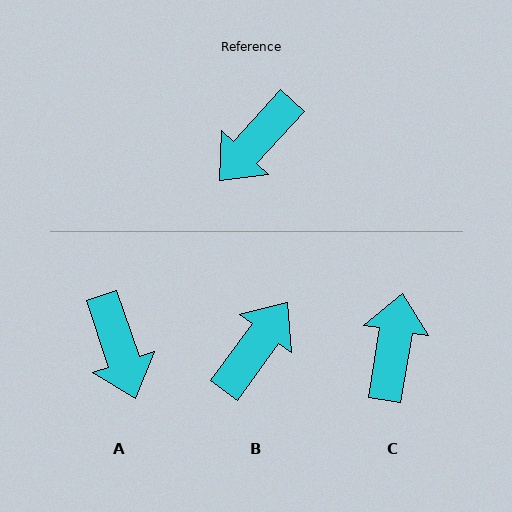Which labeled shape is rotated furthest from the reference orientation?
B, about 173 degrees away.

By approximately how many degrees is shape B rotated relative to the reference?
Approximately 173 degrees clockwise.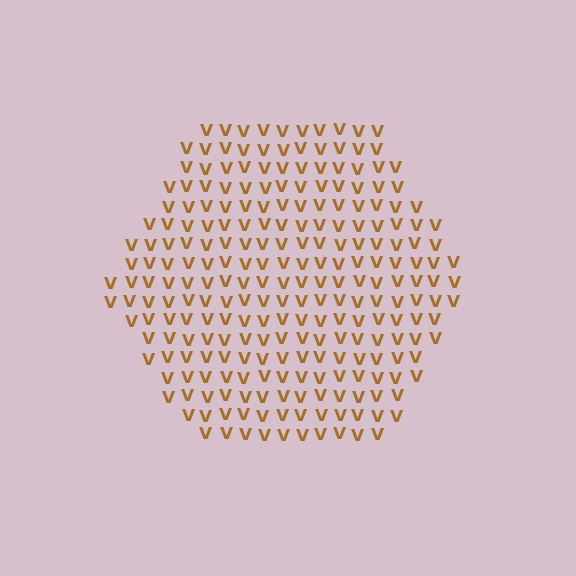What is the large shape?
The large shape is a hexagon.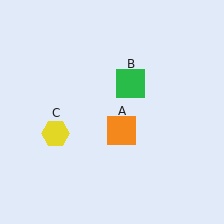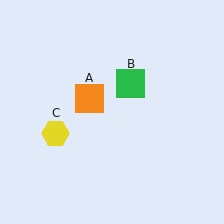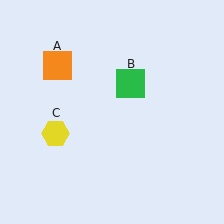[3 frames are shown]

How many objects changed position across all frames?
1 object changed position: orange square (object A).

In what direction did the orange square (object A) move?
The orange square (object A) moved up and to the left.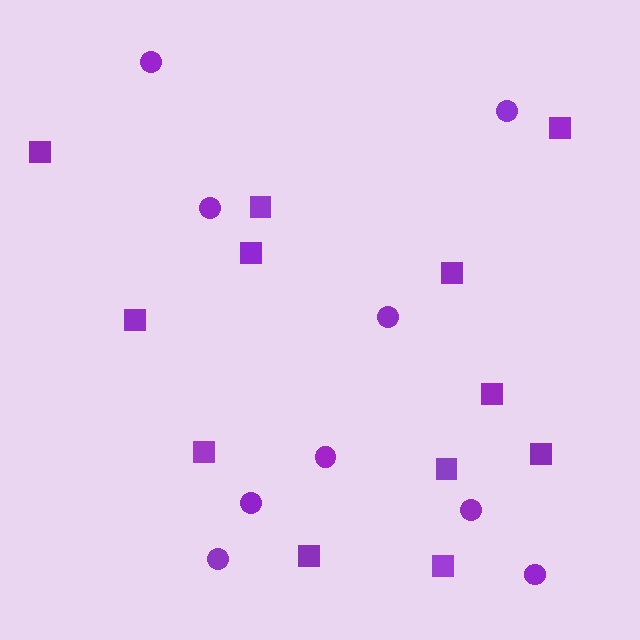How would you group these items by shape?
There are 2 groups: one group of squares (12) and one group of circles (9).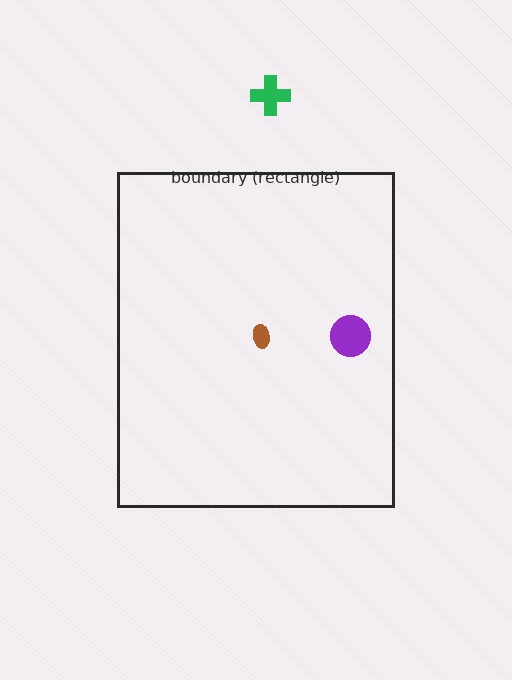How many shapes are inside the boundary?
2 inside, 1 outside.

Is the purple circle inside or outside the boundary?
Inside.